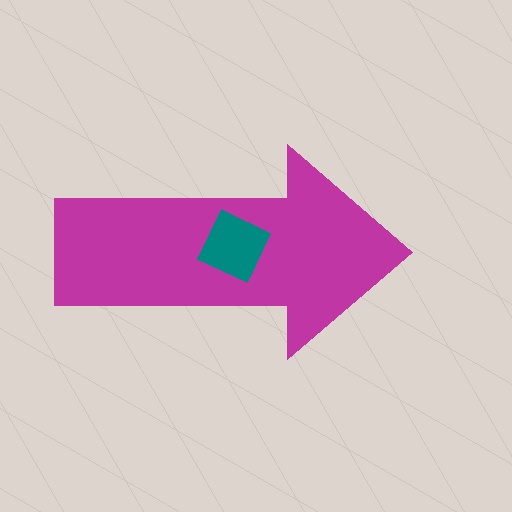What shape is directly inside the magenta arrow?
The teal square.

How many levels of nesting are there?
2.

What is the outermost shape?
The magenta arrow.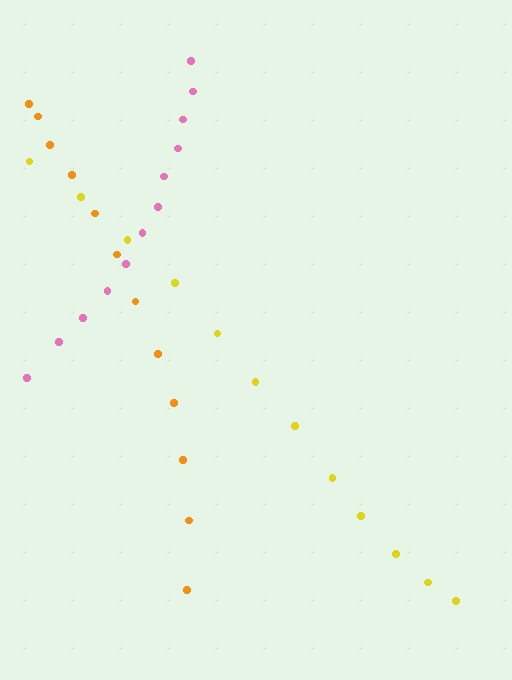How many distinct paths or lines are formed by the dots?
There are 3 distinct paths.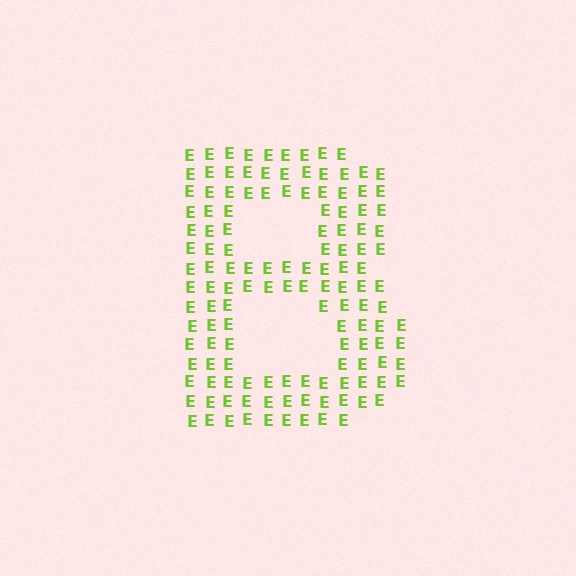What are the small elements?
The small elements are letter E's.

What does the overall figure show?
The overall figure shows the letter B.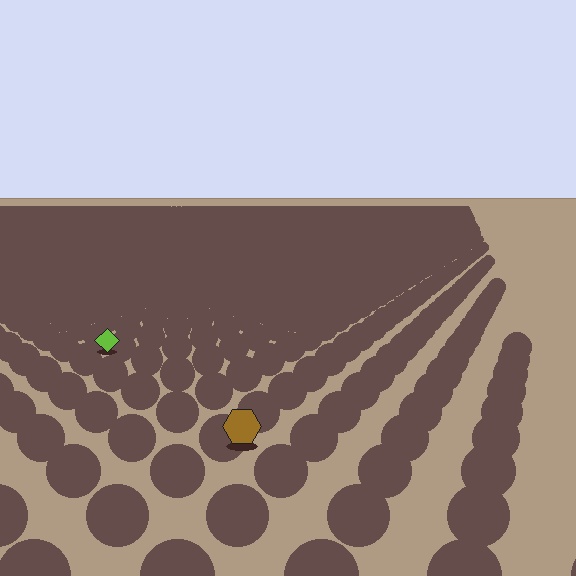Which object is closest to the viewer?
The brown hexagon is closest. The texture marks near it are larger and more spread out.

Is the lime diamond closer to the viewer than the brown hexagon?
No. The brown hexagon is closer — you can tell from the texture gradient: the ground texture is coarser near it.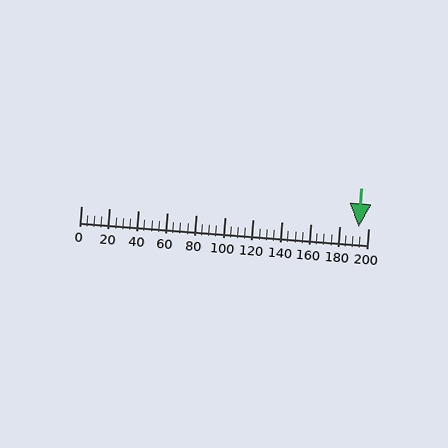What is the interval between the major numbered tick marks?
The major tick marks are spaced 20 units apart.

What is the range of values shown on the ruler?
The ruler shows values from 0 to 200.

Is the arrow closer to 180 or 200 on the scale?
The arrow is closer to 200.